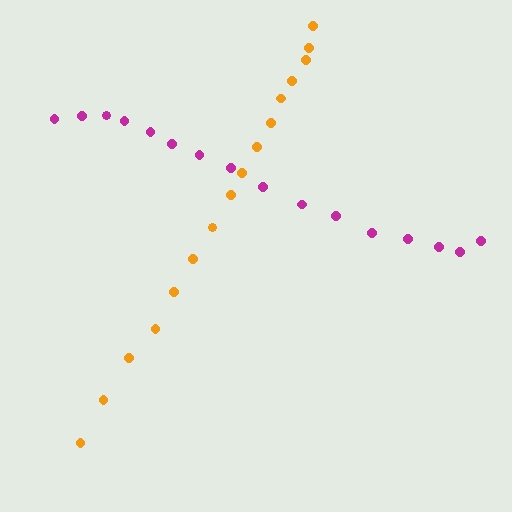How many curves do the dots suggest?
There are 2 distinct paths.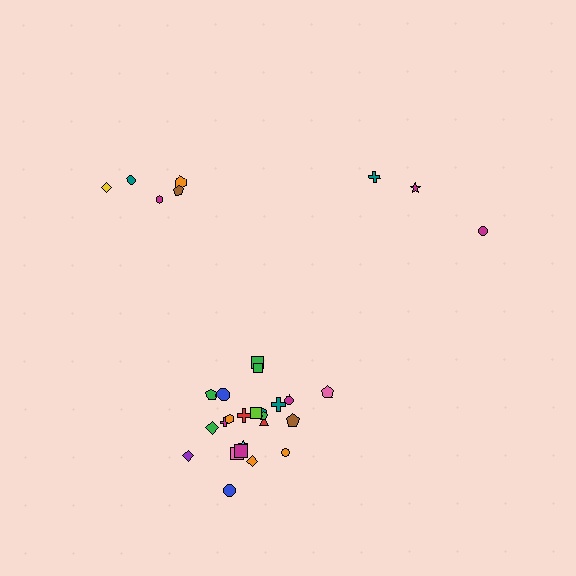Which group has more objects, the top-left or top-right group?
The top-left group.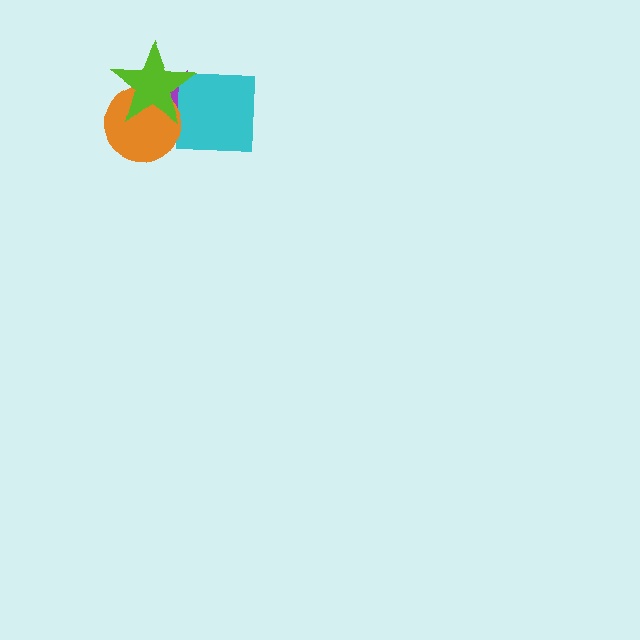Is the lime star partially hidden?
No, no other shape covers it.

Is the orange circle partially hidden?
Yes, it is partially covered by another shape.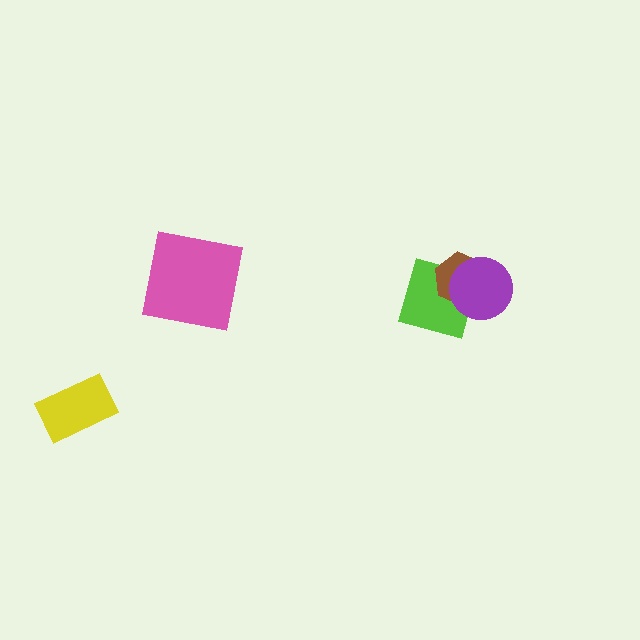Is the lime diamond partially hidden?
Yes, it is partially covered by another shape.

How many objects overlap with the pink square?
0 objects overlap with the pink square.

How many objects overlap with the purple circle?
2 objects overlap with the purple circle.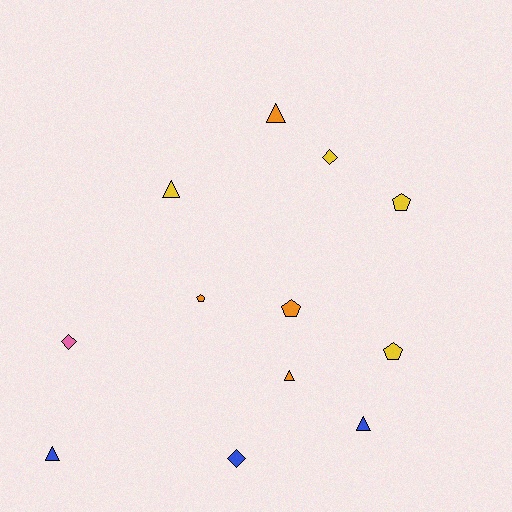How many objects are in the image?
There are 12 objects.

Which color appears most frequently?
Orange, with 4 objects.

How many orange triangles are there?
There are 2 orange triangles.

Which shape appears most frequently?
Triangle, with 5 objects.